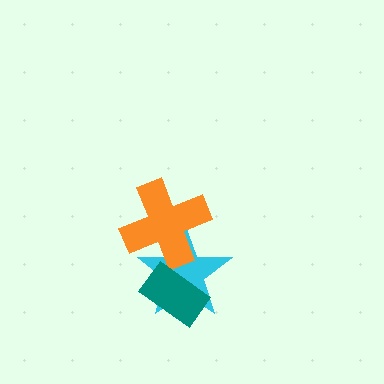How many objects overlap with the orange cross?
1 object overlaps with the orange cross.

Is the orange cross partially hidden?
No, no other shape covers it.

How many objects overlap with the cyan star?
2 objects overlap with the cyan star.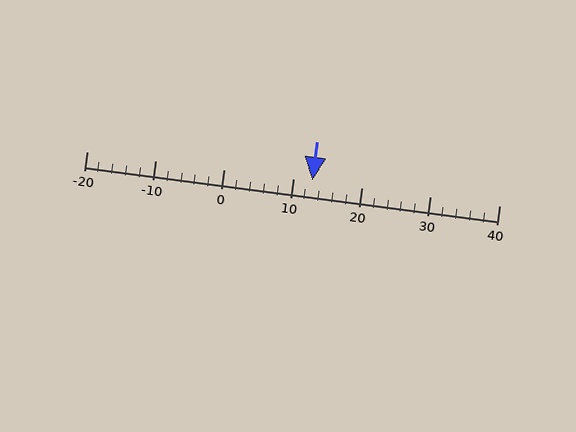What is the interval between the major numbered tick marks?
The major tick marks are spaced 10 units apart.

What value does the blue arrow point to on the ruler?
The blue arrow points to approximately 13.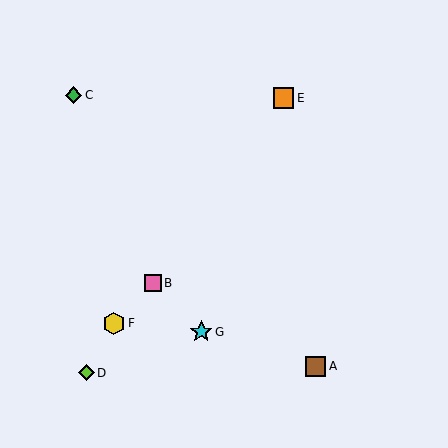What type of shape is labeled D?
Shape D is a lime diamond.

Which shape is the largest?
The yellow hexagon (labeled F) is the largest.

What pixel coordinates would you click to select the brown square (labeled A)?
Click at (316, 366) to select the brown square A.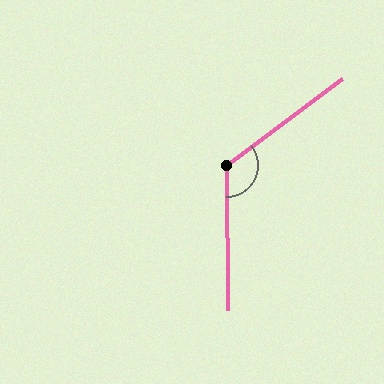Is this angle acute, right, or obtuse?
It is obtuse.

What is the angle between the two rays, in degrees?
Approximately 127 degrees.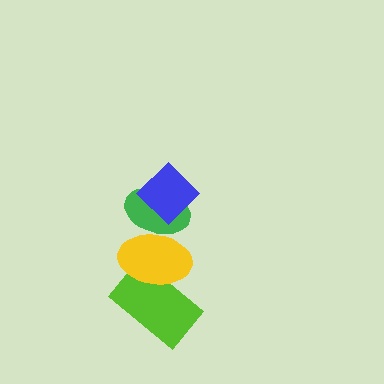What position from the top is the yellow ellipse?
The yellow ellipse is 3rd from the top.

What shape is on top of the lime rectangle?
The yellow ellipse is on top of the lime rectangle.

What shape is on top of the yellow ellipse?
The green ellipse is on top of the yellow ellipse.